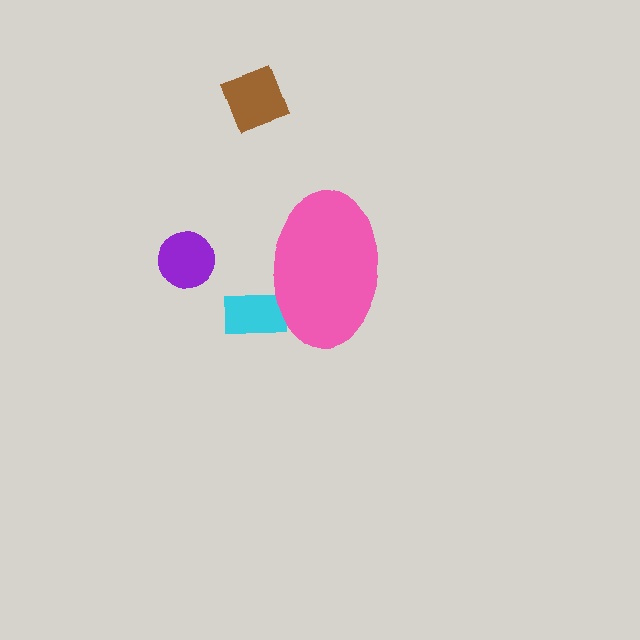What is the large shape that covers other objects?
A pink ellipse.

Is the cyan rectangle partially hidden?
Yes, the cyan rectangle is partially hidden behind the pink ellipse.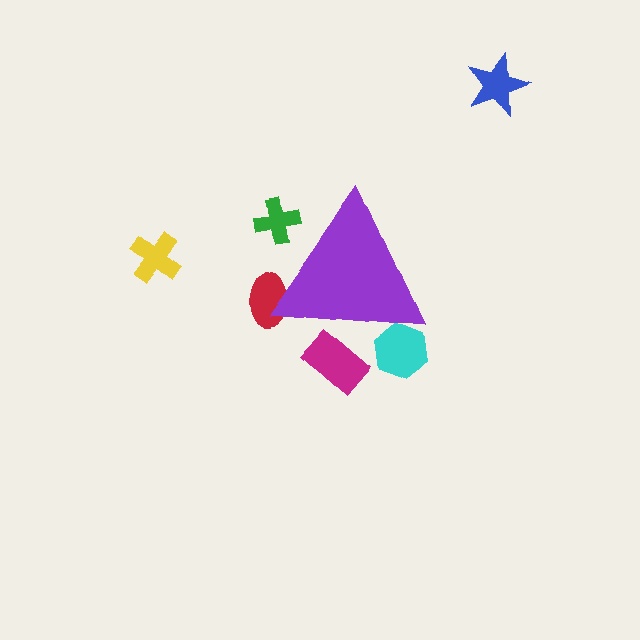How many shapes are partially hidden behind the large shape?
4 shapes are partially hidden.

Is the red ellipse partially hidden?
Yes, the red ellipse is partially hidden behind the purple triangle.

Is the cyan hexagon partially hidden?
Yes, the cyan hexagon is partially hidden behind the purple triangle.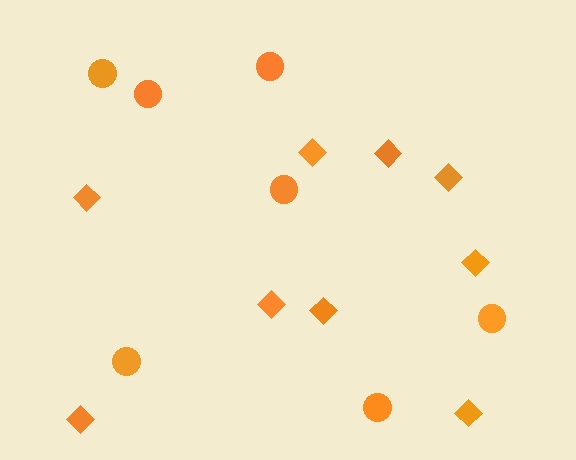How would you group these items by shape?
There are 2 groups: one group of diamonds (9) and one group of circles (7).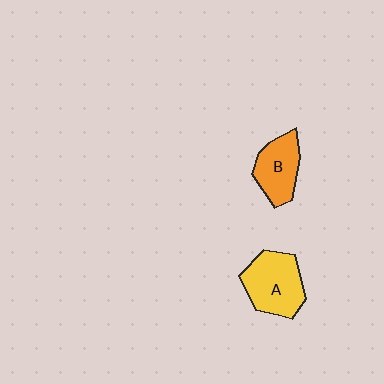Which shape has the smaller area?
Shape B (orange).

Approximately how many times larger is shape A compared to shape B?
Approximately 1.3 times.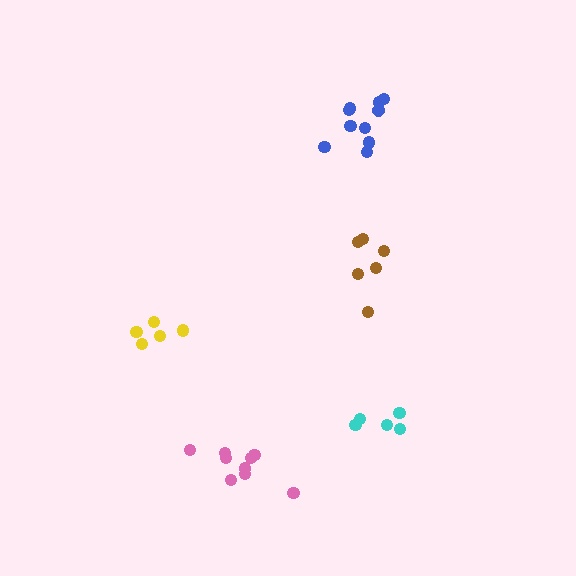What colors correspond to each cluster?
The clusters are colored: cyan, yellow, brown, pink, blue.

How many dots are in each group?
Group 1: 5 dots, Group 2: 5 dots, Group 3: 6 dots, Group 4: 9 dots, Group 5: 10 dots (35 total).